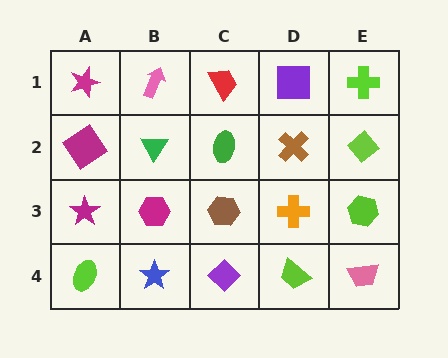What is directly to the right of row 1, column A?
A pink arrow.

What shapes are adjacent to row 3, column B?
A green triangle (row 2, column B), a blue star (row 4, column B), a magenta star (row 3, column A), a brown hexagon (row 3, column C).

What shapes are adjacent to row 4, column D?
An orange cross (row 3, column D), a purple diamond (row 4, column C), a pink trapezoid (row 4, column E).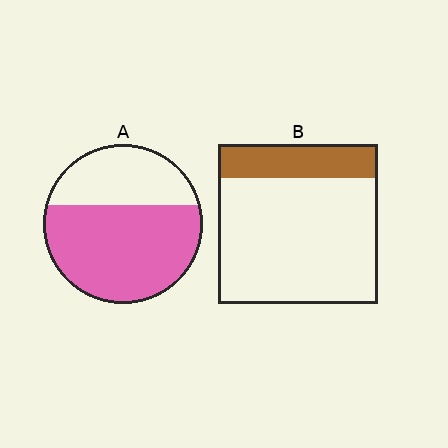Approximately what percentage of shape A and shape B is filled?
A is approximately 65% and B is approximately 20%.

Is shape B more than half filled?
No.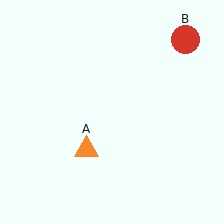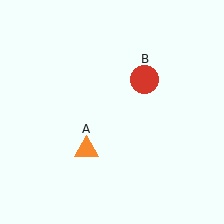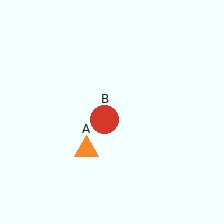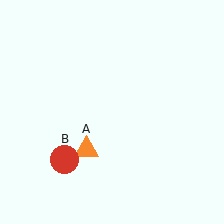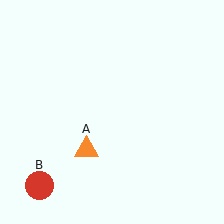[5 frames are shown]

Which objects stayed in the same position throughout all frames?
Orange triangle (object A) remained stationary.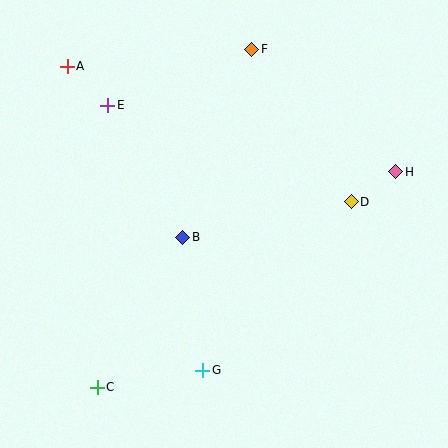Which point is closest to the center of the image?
Point B at (183, 237) is closest to the center.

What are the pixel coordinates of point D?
Point D is at (351, 202).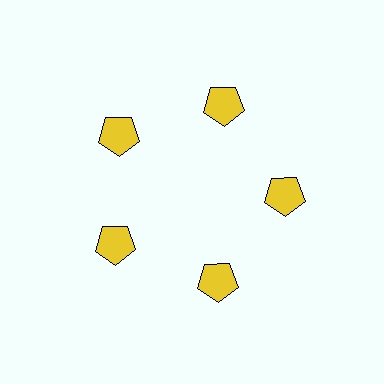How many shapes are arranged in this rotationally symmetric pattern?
There are 5 shapes, arranged in 5 groups of 1.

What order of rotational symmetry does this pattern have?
This pattern has 5-fold rotational symmetry.